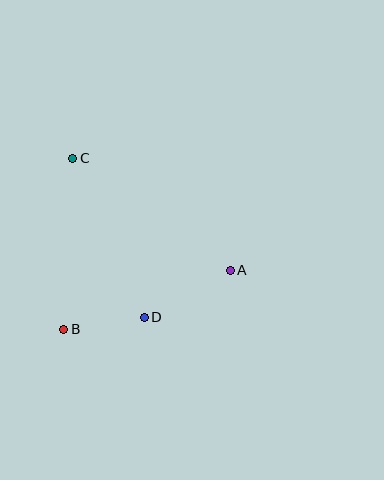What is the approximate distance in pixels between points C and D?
The distance between C and D is approximately 174 pixels.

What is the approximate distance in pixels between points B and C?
The distance between B and C is approximately 171 pixels.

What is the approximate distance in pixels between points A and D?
The distance between A and D is approximately 98 pixels.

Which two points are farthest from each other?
Points A and C are farthest from each other.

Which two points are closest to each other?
Points B and D are closest to each other.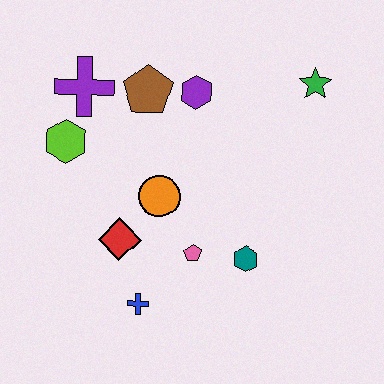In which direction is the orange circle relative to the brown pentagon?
The orange circle is below the brown pentagon.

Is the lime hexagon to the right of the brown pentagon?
No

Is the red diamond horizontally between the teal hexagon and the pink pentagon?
No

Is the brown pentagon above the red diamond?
Yes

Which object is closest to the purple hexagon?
The brown pentagon is closest to the purple hexagon.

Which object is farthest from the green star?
The blue cross is farthest from the green star.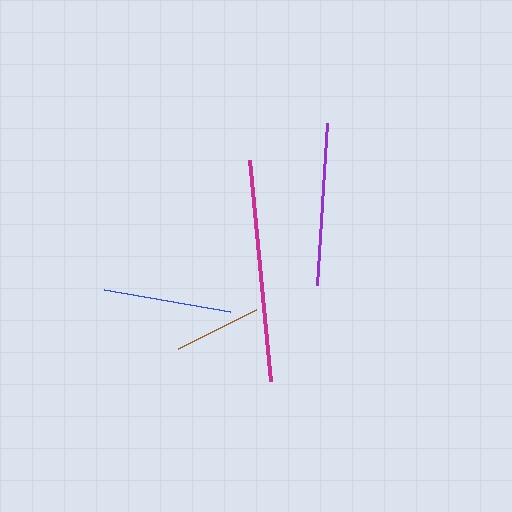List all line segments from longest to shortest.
From longest to shortest: magenta, purple, blue, brown.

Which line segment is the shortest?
The brown line is the shortest at approximately 87 pixels.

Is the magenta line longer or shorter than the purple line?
The magenta line is longer than the purple line.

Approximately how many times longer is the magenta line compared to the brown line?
The magenta line is approximately 2.6 times the length of the brown line.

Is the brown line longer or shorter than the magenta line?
The magenta line is longer than the brown line.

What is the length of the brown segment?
The brown segment is approximately 87 pixels long.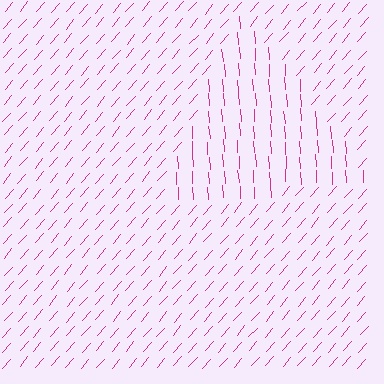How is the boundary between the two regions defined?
The boundary is defined purely by a change in line orientation (approximately 45 degrees difference). All lines are the same color and thickness.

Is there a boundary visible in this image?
Yes, there is a texture boundary formed by a change in line orientation.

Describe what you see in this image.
The image is filled with small magenta line segments. A triangle region in the image has lines oriented differently from the surrounding lines, creating a visible texture boundary.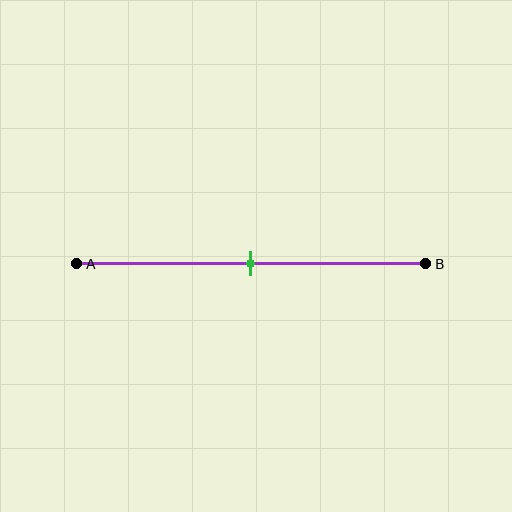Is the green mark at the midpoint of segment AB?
Yes, the mark is approximately at the midpoint.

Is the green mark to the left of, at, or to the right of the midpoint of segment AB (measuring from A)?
The green mark is approximately at the midpoint of segment AB.